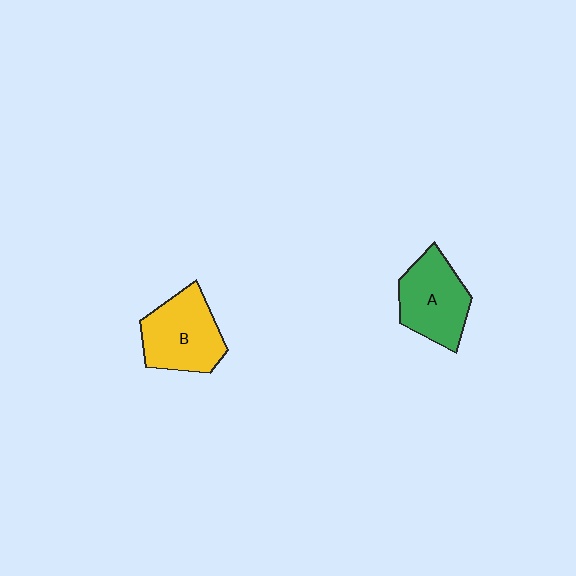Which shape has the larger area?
Shape B (yellow).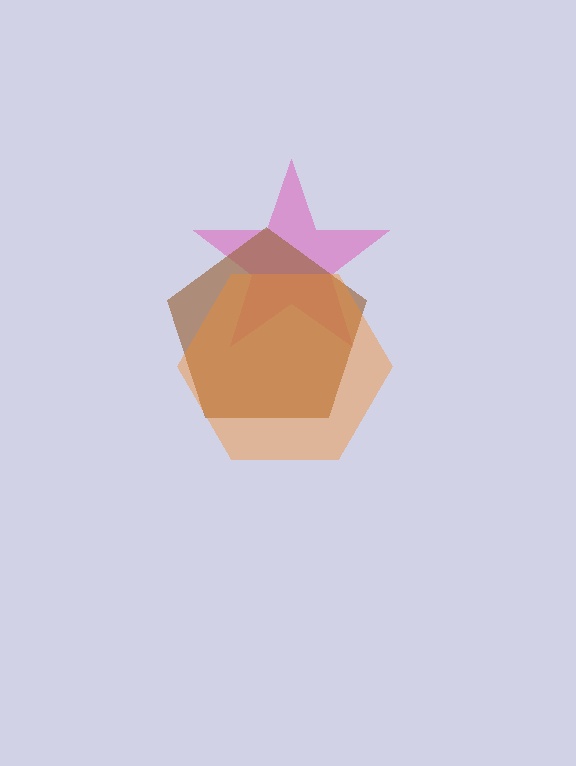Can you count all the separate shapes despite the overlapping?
Yes, there are 3 separate shapes.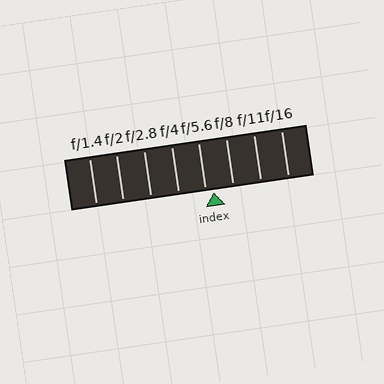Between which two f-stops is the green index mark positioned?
The index mark is between f/5.6 and f/8.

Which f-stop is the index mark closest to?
The index mark is closest to f/5.6.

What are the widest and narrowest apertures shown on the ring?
The widest aperture shown is f/1.4 and the narrowest is f/16.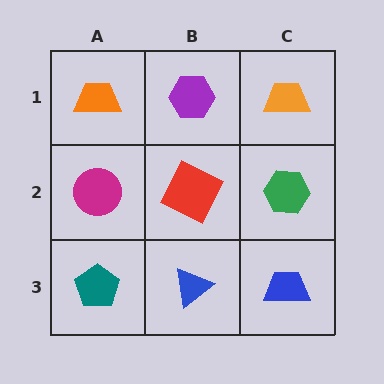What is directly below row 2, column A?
A teal pentagon.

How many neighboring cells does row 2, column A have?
3.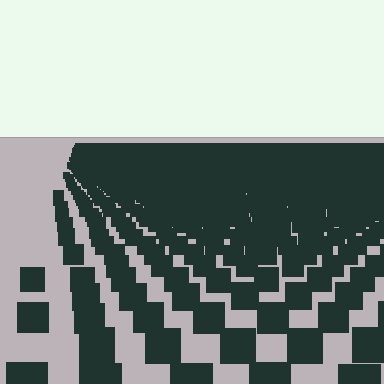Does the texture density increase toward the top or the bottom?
Density increases toward the top.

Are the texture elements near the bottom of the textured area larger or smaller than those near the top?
Larger. Near the bottom, elements are closer to the viewer and appear at a bigger on-screen size.